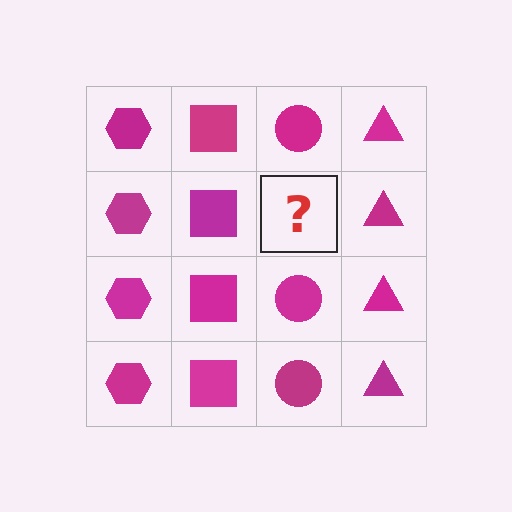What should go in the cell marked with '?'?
The missing cell should contain a magenta circle.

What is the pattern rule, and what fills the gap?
The rule is that each column has a consistent shape. The gap should be filled with a magenta circle.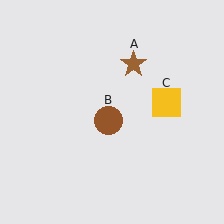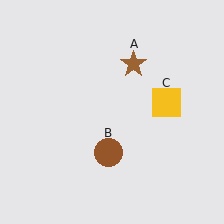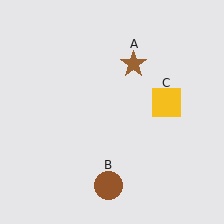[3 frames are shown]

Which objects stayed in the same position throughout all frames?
Brown star (object A) and yellow square (object C) remained stationary.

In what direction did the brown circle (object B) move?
The brown circle (object B) moved down.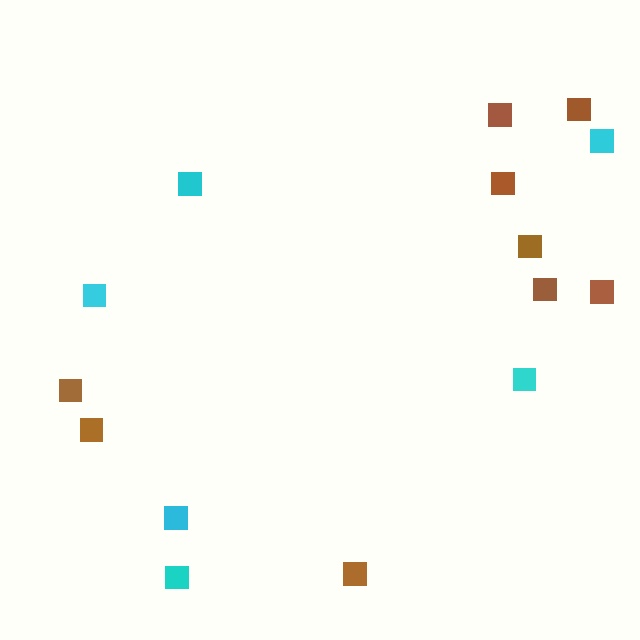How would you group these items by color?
There are 2 groups: one group of cyan squares (6) and one group of brown squares (9).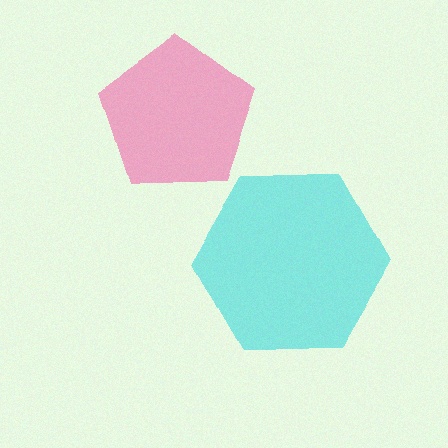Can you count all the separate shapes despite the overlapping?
Yes, there are 2 separate shapes.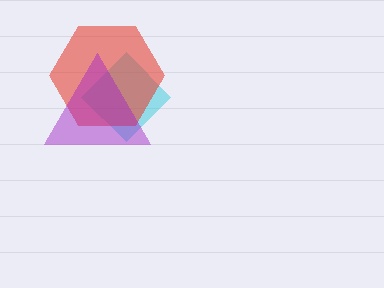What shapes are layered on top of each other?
The layered shapes are: a cyan diamond, a red hexagon, a purple triangle.